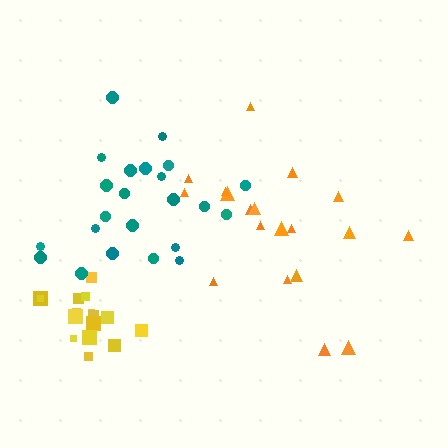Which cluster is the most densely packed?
Yellow.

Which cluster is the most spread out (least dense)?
Orange.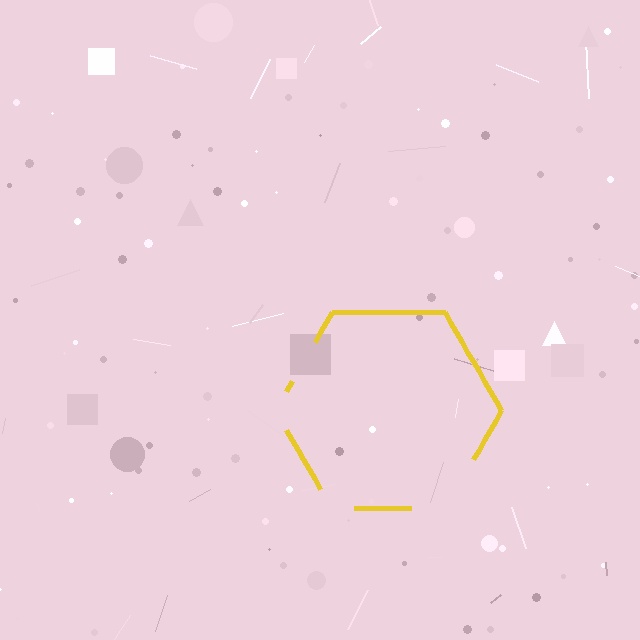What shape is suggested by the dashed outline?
The dashed outline suggests a hexagon.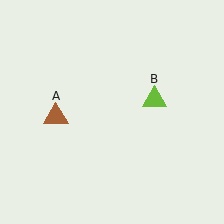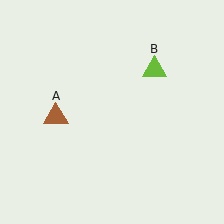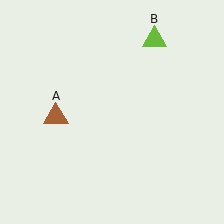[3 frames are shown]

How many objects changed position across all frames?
1 object changed position: lime triangle (object B).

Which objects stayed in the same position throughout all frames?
Brown triangle (object A) remained stationary.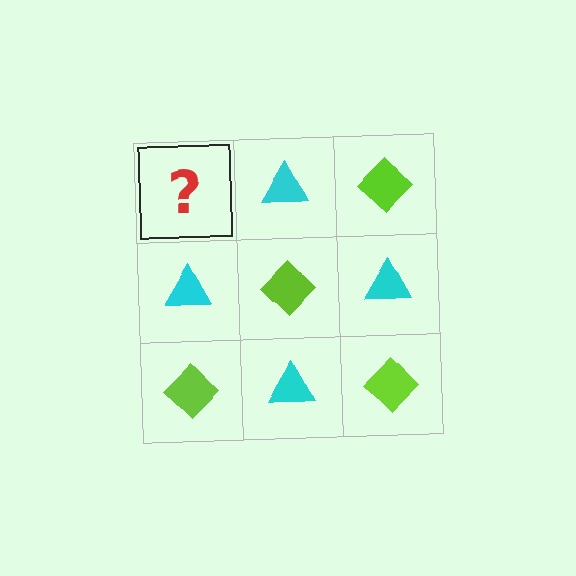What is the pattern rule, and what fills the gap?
The rule is that it alternates lime diamond and cyan triangle in a checkerboard pattern. The gap should be filled with a lime diamond.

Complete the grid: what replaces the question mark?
The question mark should be replaced with a lime diamond.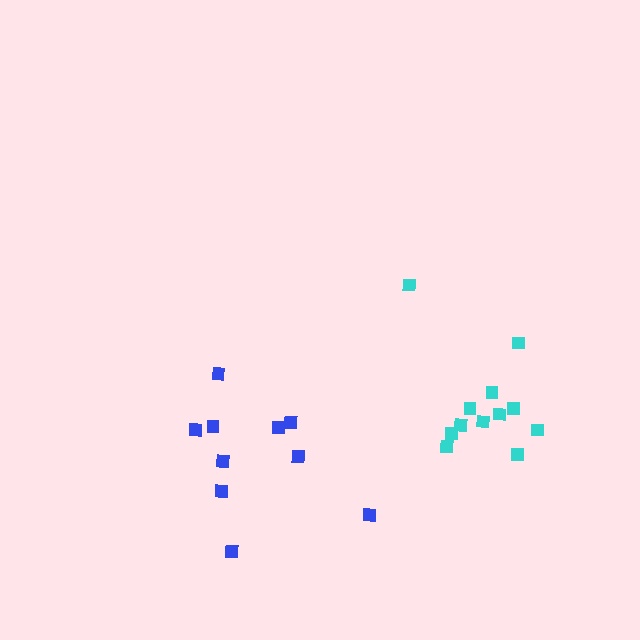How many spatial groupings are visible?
There are 2 spatial groupings.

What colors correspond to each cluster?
The clusters are colored: blue, cyan.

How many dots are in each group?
Group 1: 10 dots, Group 2: 12 dots (22 total).